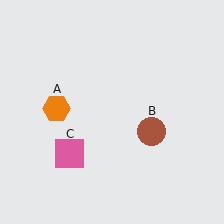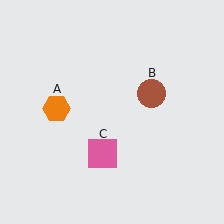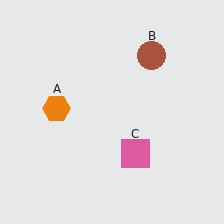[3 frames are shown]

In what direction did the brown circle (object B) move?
The brown circle (object B) moved up.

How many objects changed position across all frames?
2 objects changed position: brown circle (object B), pink square (object C).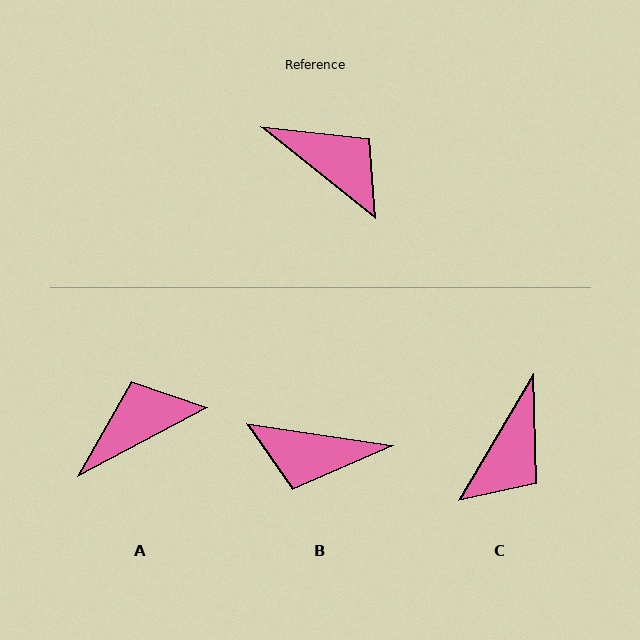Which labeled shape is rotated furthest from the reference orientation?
B, about 150 degrees away.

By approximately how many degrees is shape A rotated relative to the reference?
Approximately 67 degrees counter-clockwise.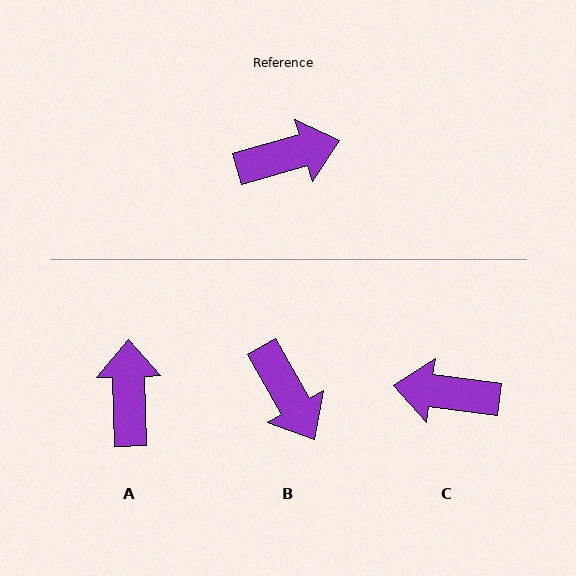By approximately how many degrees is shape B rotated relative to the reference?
Approximately 76 degrees clockwise.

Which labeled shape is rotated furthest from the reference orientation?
C, about 156 degrees away.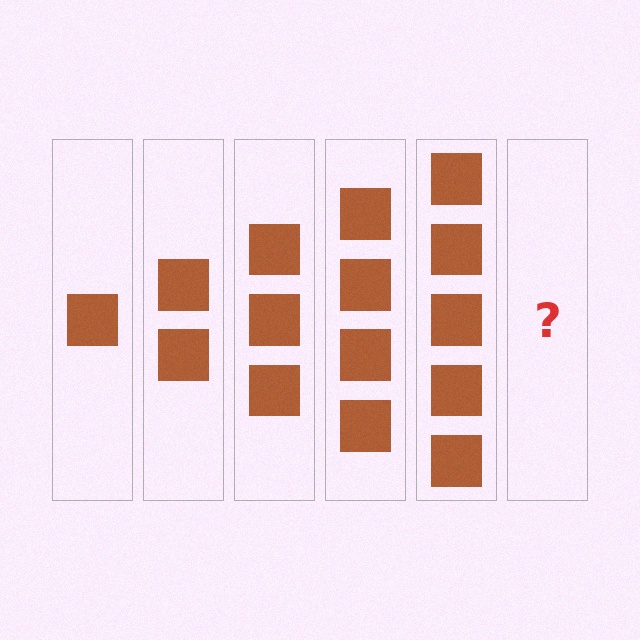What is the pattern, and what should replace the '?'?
The pattern is that each step adds one more square. The '?' should be 6 squares.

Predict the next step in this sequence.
The next step is 6 squares.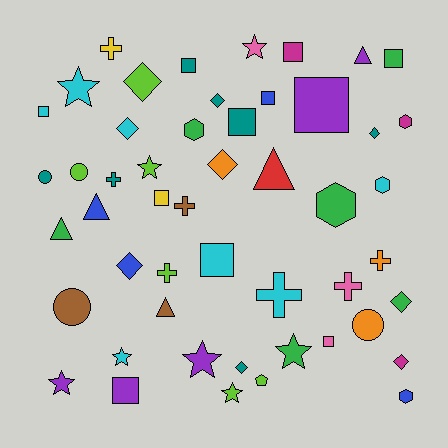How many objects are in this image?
There are 50 objects.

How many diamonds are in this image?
There are 9 diamonds.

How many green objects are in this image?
There are 6 green objects.